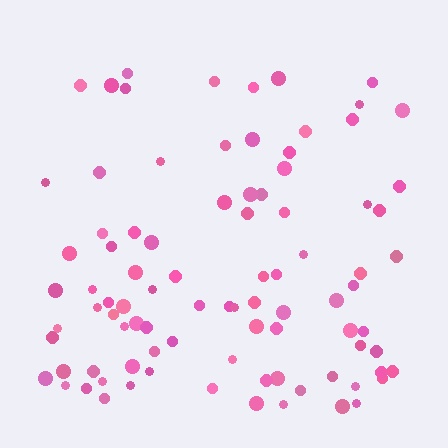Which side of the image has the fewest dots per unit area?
The top.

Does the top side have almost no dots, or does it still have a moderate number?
Still a moderate number, just noticeably fewer than the bottom.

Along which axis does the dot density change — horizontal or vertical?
Vertical.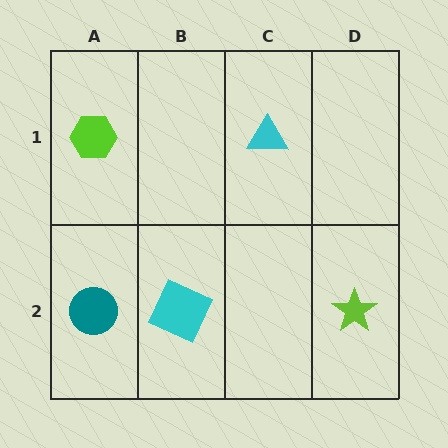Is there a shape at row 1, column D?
No, that cell is empty.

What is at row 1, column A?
A lime hexagon.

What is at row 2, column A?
A teal circle.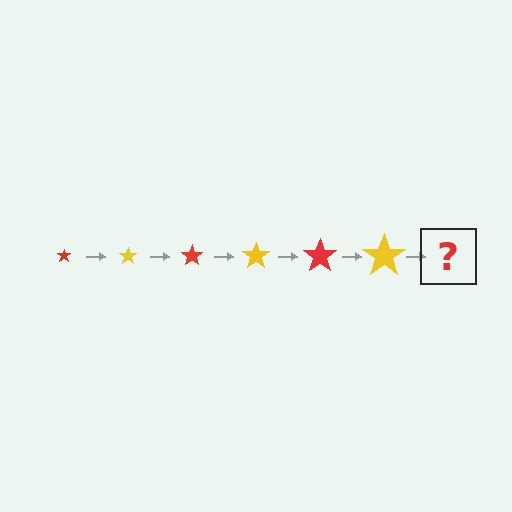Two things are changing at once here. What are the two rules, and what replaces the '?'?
The two rules are that the star grows larger each step and the color cycles through red and yellow. The '?' should be a red star, larger than the previous one.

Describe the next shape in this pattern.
It should be a red star, larger than the previous one.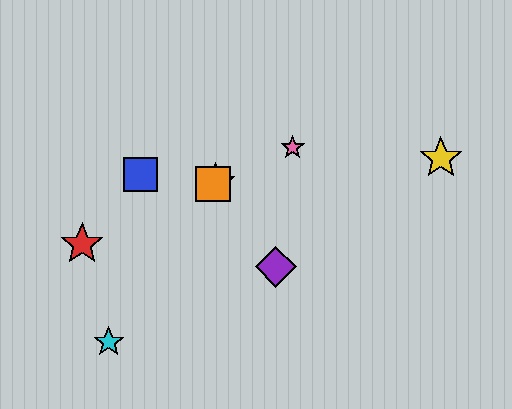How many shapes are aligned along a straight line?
4 shapes (the red star, the green star, the orange square, the pink star) are aligned along a straight line.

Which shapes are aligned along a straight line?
The red star, the green star, the orange square, the pink star are aligned along a straight line.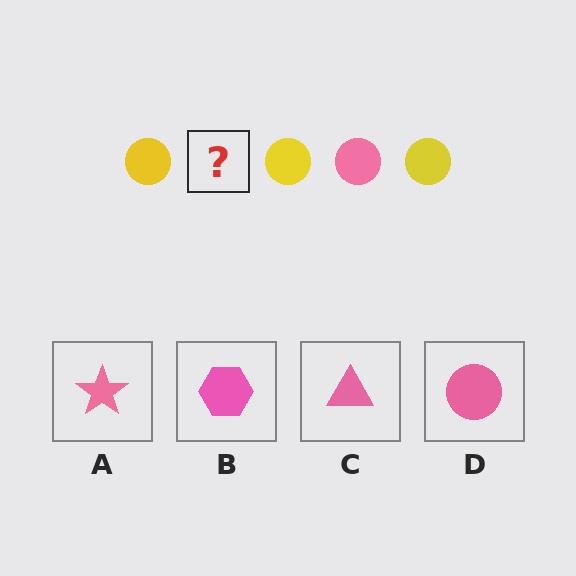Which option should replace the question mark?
Option D.